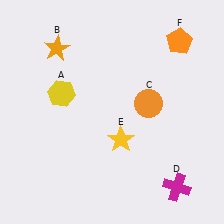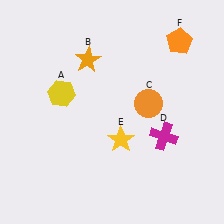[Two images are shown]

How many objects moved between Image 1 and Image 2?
2 objects moved between the two images.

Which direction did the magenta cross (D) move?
The magenta cross (D) moved up.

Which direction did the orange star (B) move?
The orange star (B) moved right.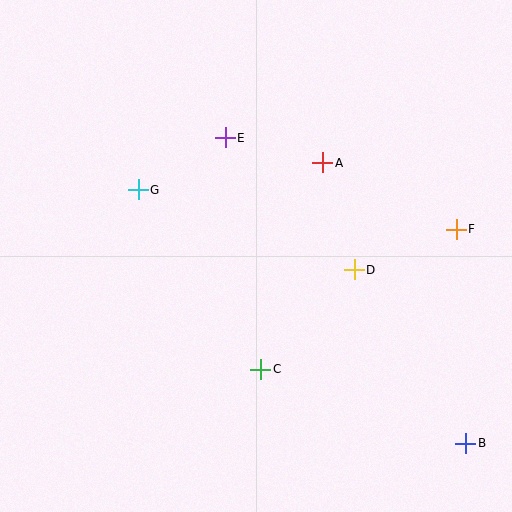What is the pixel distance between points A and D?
The distance between A and D is 111 pixels.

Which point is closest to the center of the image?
Point D at (354, 270) is closest to the center.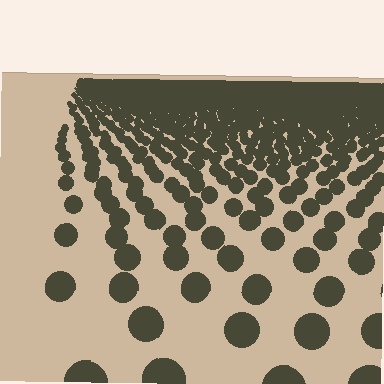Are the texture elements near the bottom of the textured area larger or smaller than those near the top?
Larger. Near the bottom, elements are closer to the viewer and appear at a bigger on-screen size.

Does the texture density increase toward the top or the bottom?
Density increases toward the top.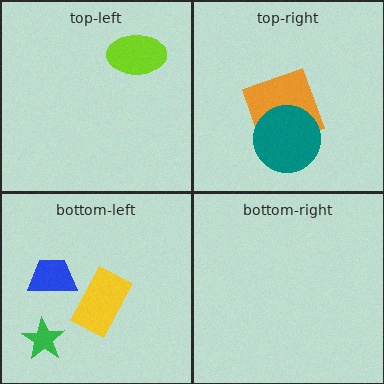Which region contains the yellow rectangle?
The bottom-left region.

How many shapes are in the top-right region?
2.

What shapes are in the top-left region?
The lime ellipse.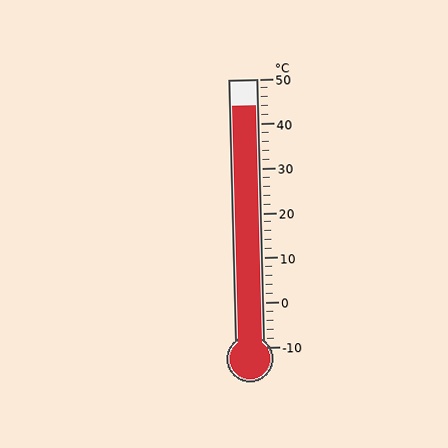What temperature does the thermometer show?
The thermometer shows approximately 44°C.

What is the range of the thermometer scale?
The thermometer scale ranges from -10°C to 50°C.